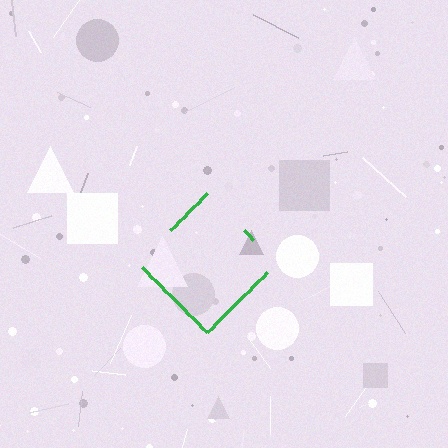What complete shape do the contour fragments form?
The contour fragments form a diamond.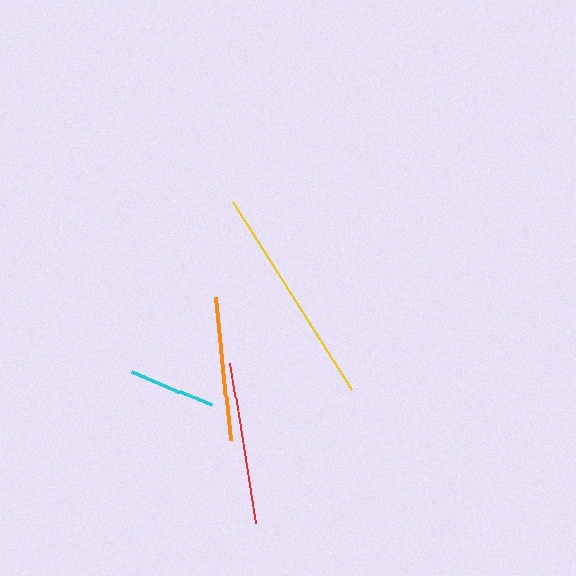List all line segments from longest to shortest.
From longest to shortest: yellow, red, orange, cyan.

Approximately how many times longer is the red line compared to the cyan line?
The red line is approximately 1.9 times the length of the cyan line.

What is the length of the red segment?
The red segment is approximately 162 pixels long.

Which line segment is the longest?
The yellow line is the longest at approximately 223 pixels.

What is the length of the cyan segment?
The cyan segment is approximately 86 pixels long.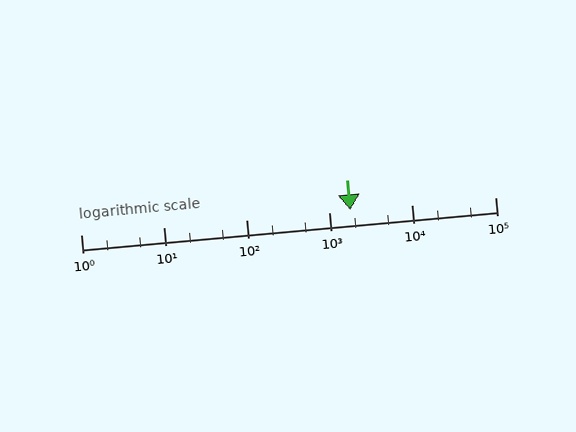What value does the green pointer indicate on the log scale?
The pointer indicates approximately 1800.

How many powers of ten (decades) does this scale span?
The scale spans 5 decades, from 1 to 100000.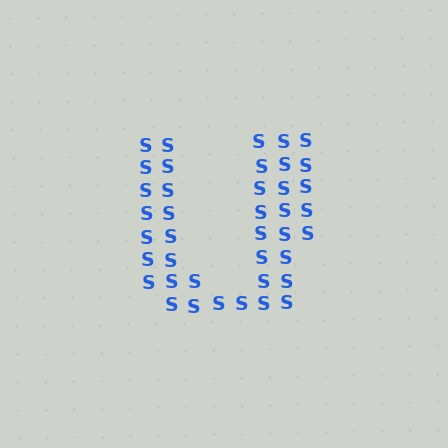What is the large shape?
The large shape is the letter U.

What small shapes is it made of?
It is made of small letter S's.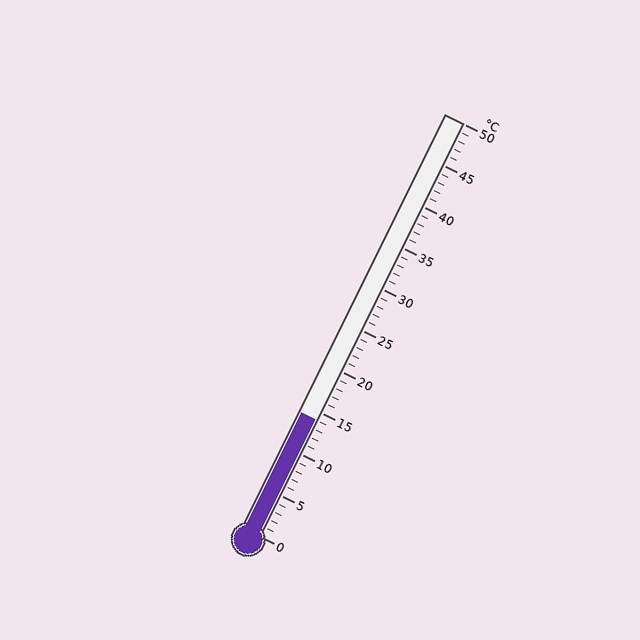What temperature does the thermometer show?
The thermometer shows approximately 14°C.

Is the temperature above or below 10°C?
The temperature is above 10°C.